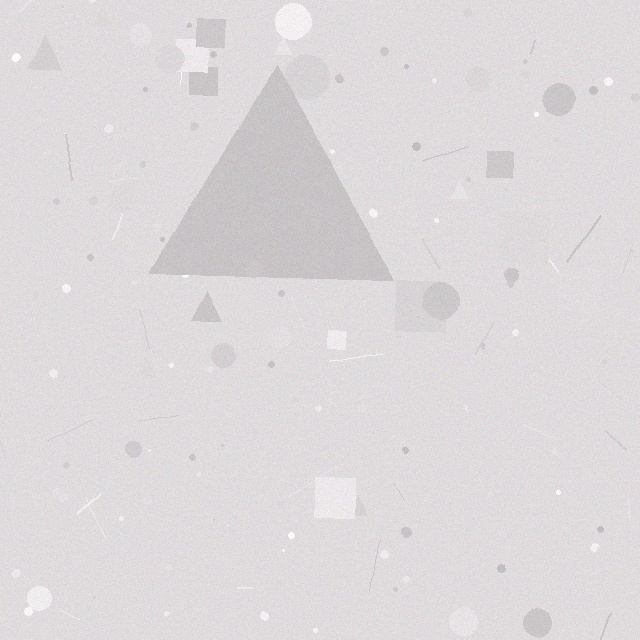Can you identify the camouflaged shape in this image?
The camouflaged shape is a triangle.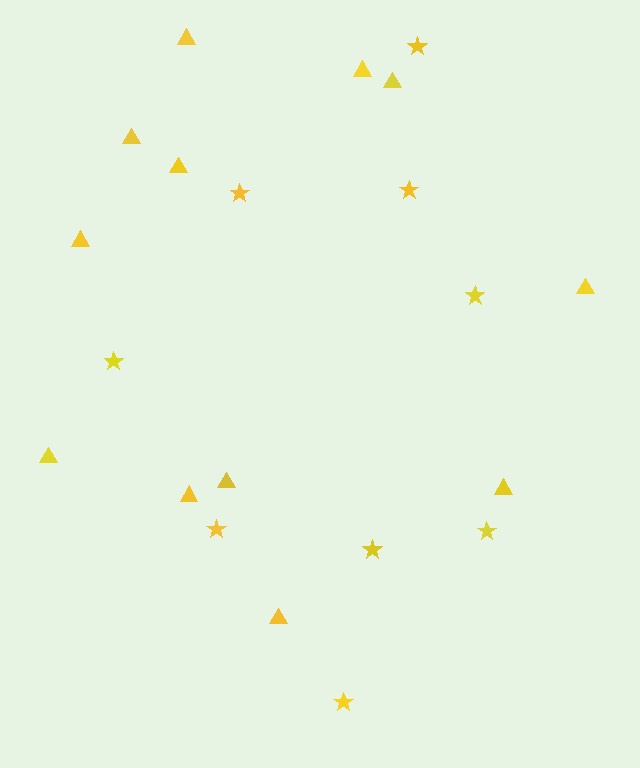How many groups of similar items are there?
There are 2 groups: one group of stars (9) and one group of triangles (12).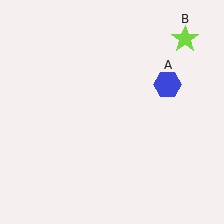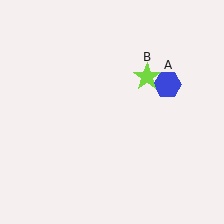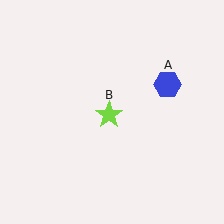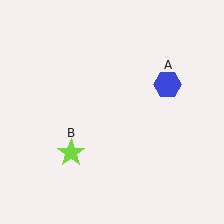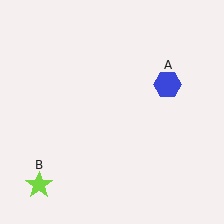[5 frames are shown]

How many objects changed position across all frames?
1 object changed position: lime star (object B).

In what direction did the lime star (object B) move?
The lime star (object B) moved down and to the left.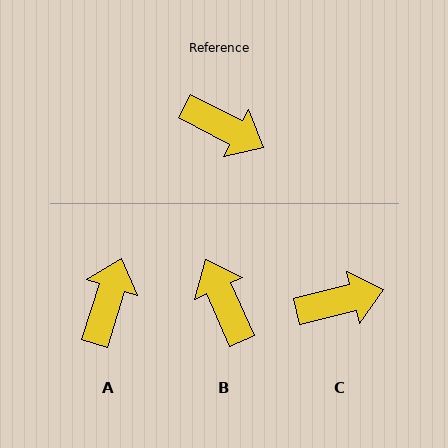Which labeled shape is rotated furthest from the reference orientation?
B, about 142 degrees away.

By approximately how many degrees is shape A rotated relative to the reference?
Approximately 100 degrees counter-clockwise.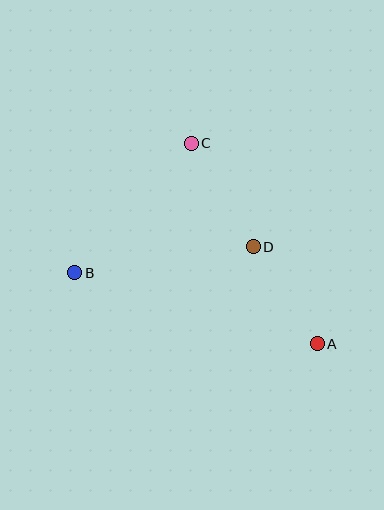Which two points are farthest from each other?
Points A and B are farthest from each other.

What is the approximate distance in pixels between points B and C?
The distance between B and C is approximately 174 pixels.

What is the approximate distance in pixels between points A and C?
The distance between A and C is approximately 237 pixels.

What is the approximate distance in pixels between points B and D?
The distance between B and D is approximately 180 pixels.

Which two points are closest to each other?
Points A and D are closest to each other.